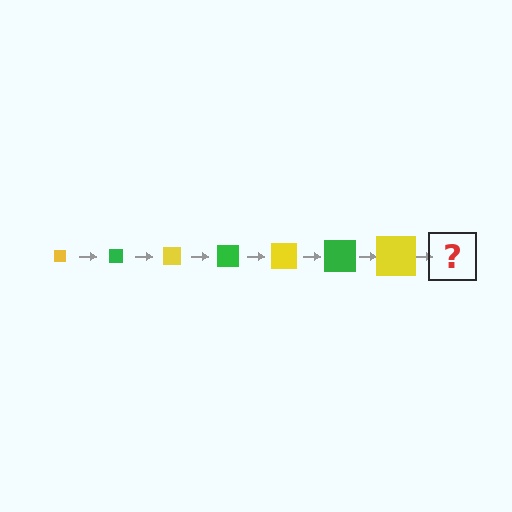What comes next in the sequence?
The next element should be a green square, larger than the previous one.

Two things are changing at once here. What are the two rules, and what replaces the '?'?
The two rules are that the square grows larger each step and the color cycles through yellow and green. The '?' should be a green square, larger than the previous one.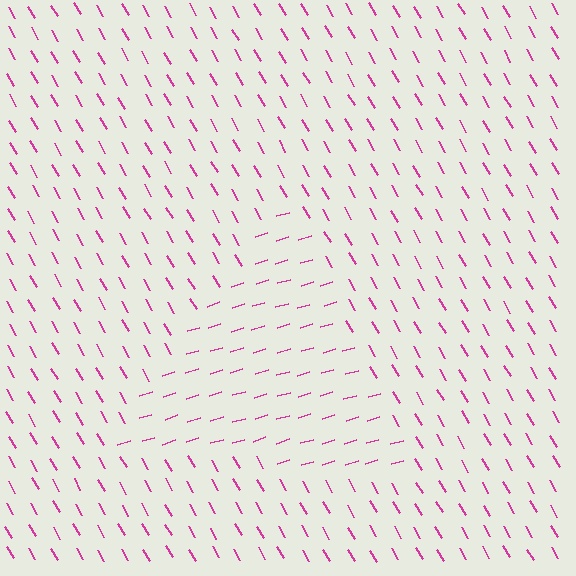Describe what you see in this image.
The image is filled with small magenta line segments. A triangle region in the image has lines oriented differently from the surrounding lines, creating a visible texture boundary.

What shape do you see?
I see a triangle.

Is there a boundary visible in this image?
Yes, there is a texture boundary formed by a change in line orientation.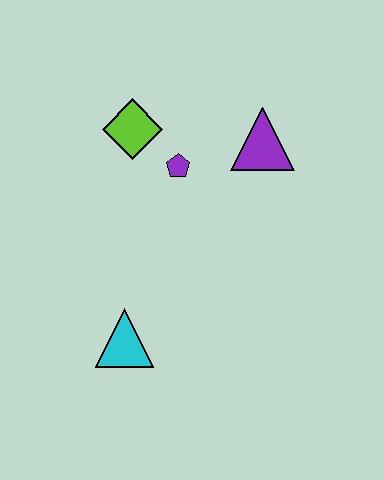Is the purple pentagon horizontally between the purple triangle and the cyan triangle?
Yes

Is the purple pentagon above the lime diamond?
No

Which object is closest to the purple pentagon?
The lime diamond is closest to the purple pentagon.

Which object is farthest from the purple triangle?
The cyan triangle is farthest from the purple triangle.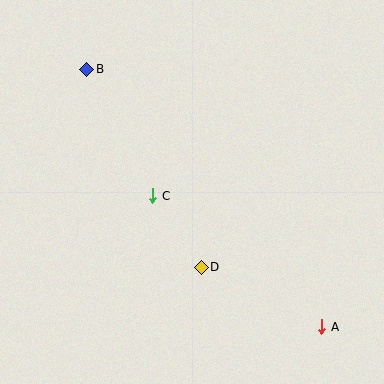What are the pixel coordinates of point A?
Point A is at (322, 327).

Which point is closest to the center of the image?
Point C at (153, 196) is closest to the center.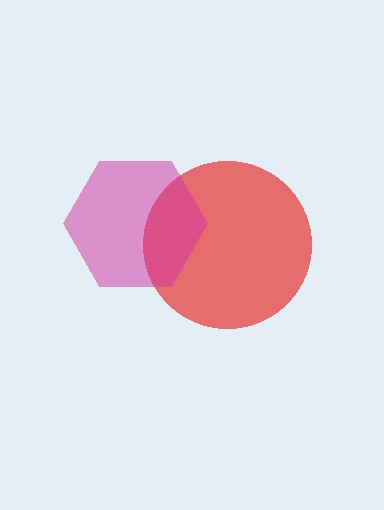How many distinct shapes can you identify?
There are 2 distinct shapes: a red circle, a magenta hexagon.